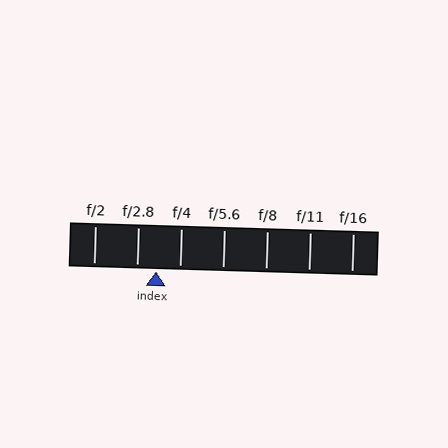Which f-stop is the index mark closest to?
The index mark is closest to f/2.8.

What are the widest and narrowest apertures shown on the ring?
The widest aperture shown is f/2 and the narrowest is f/16.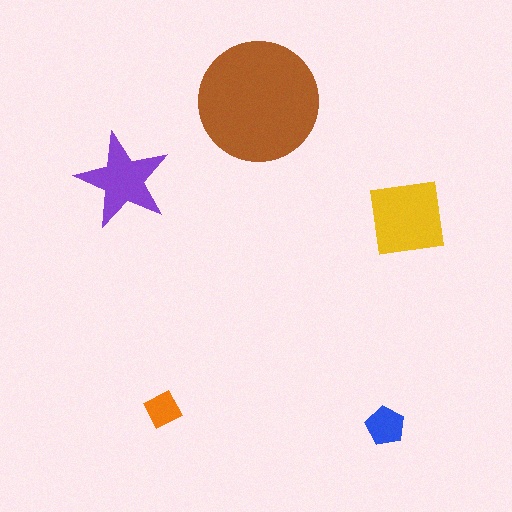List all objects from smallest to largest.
The orange diamond, the blue pentagon, the purple star, the yellow square, the brown circle.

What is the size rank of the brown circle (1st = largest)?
1st.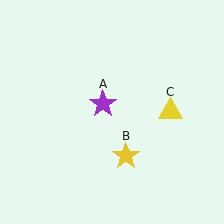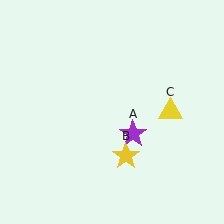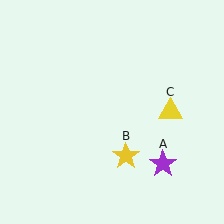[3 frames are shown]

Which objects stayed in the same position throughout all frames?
Yellow star (object B) and yellow triangle (object C) remained stationary.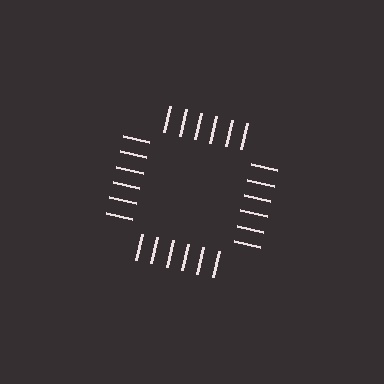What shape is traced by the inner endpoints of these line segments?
An illusory square — the line segments terminate on its edges but no continuous stroke is drawn.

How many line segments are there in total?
24 — 6 along each of the 4 edges.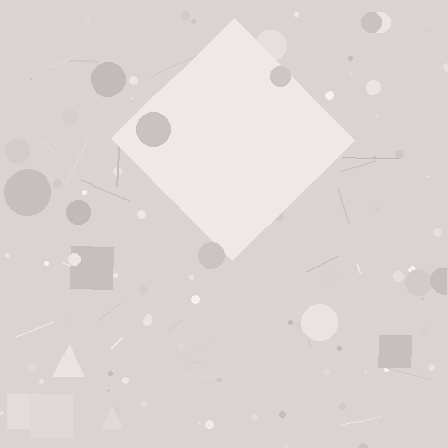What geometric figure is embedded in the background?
A diamond is embedded in the background.